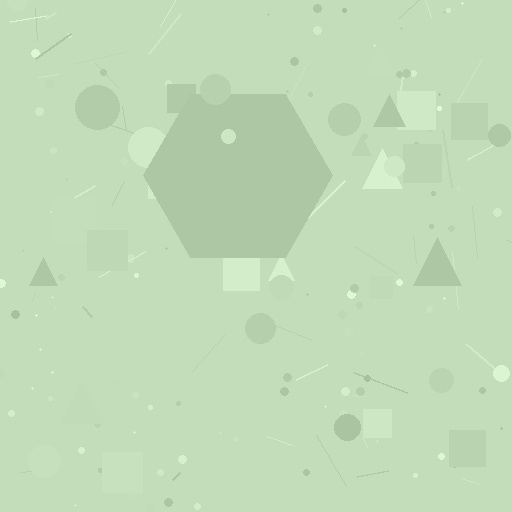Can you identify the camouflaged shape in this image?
The camouflaged shape is a hexagon.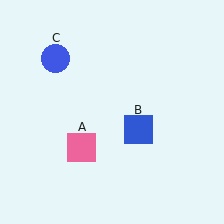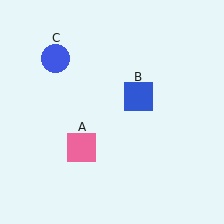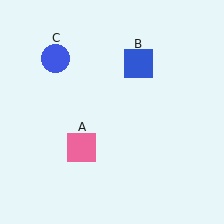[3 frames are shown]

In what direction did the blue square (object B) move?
The blue square (object B) moved up.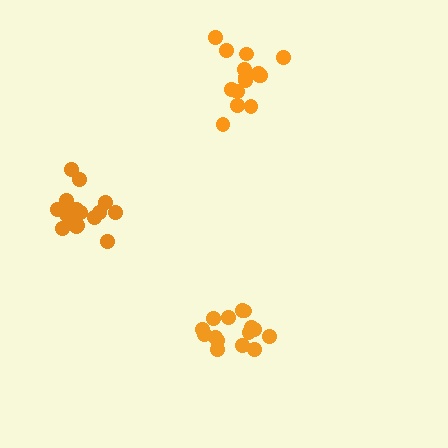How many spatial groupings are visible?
There are 3 spatial groupings.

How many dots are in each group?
Group 1: 17 dots, Group 2: 15 dots, Group 3: 15 dots (47 total).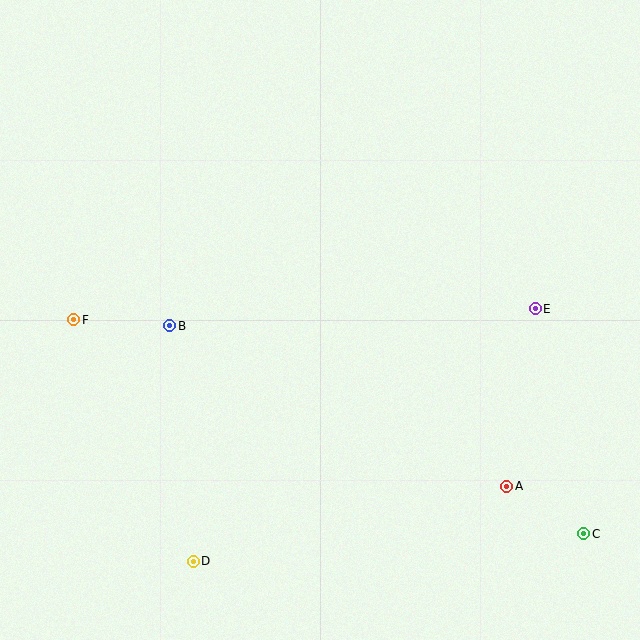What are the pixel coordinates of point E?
Point E is at (535, 309).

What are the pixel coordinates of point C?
Point C is at (584, 534).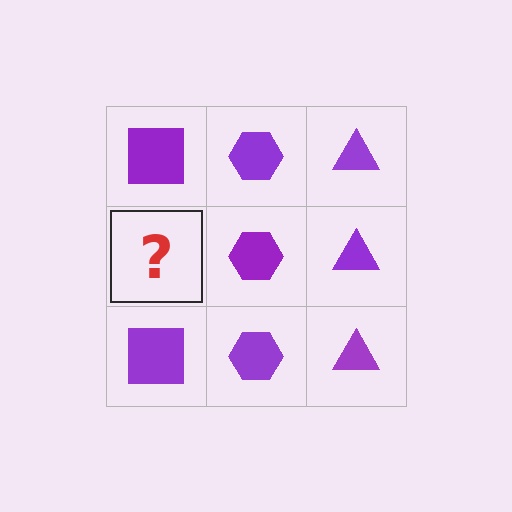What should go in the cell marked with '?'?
The missing cell should contain a purple square.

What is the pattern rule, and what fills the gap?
The rule is that each column has a consistent shape. The gap should be filled with a purple square.